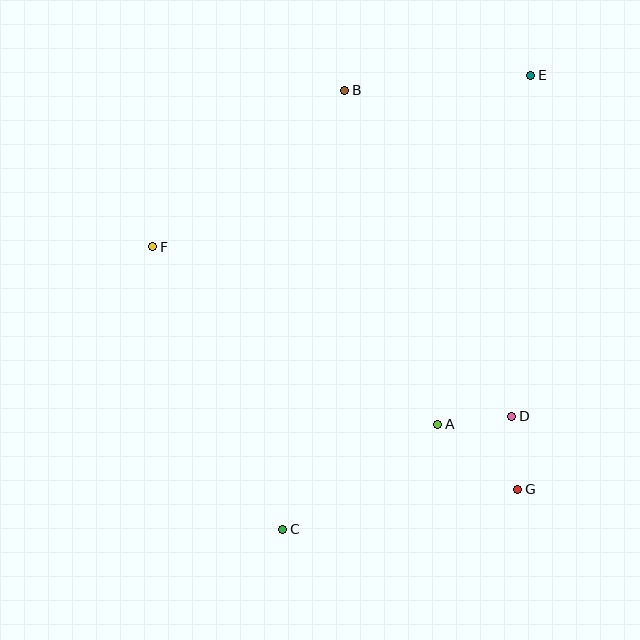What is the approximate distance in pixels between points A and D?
The distance between A and D is approximately 75 pixels.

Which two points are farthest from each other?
Points C and E are farthest from each other.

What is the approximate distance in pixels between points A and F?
The distance between A and F is approximately 336 pixels.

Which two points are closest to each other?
Points D and G are closest to each other.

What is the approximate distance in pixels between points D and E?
The distance between D and E is approximately 341 pixels.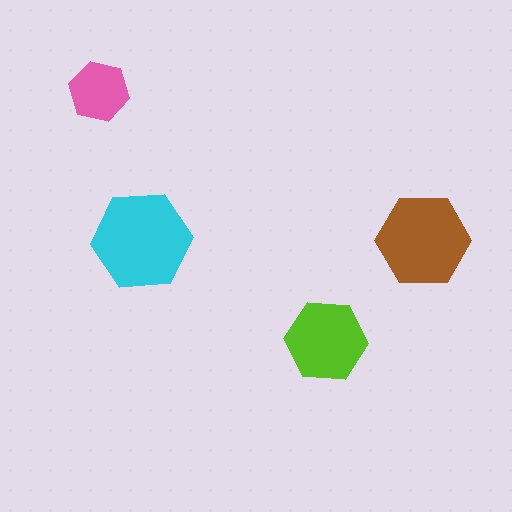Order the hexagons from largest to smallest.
the cyan one, the brown one, the lime one, the pink one.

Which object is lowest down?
The lime hexagon is bottommost.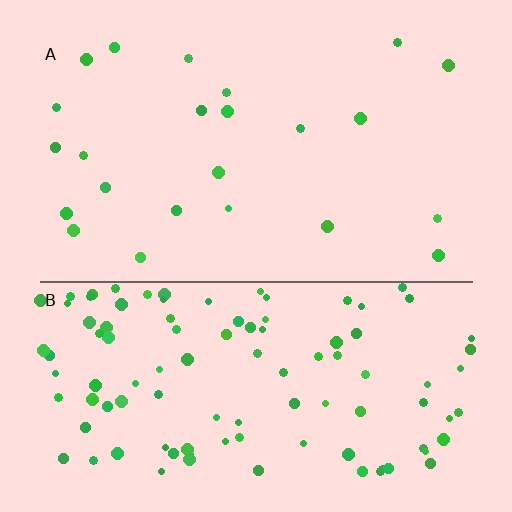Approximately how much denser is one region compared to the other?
Approximately 4.5× — region B over region A.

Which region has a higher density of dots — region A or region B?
B (the bottom).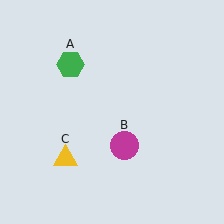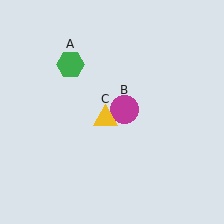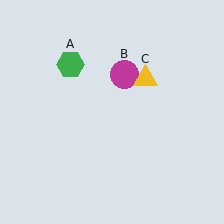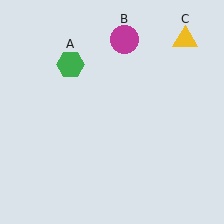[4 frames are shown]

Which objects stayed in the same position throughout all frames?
Green hexagon (object A) remained stationary.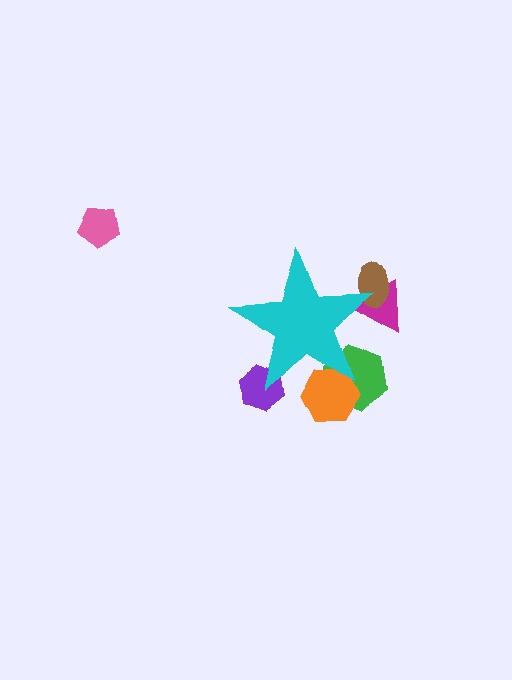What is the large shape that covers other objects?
A cyan star.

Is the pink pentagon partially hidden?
No, the pink pentagon is fully visible.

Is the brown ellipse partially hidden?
Yes, the brown ellipse is partially hidden behind the cyan star.